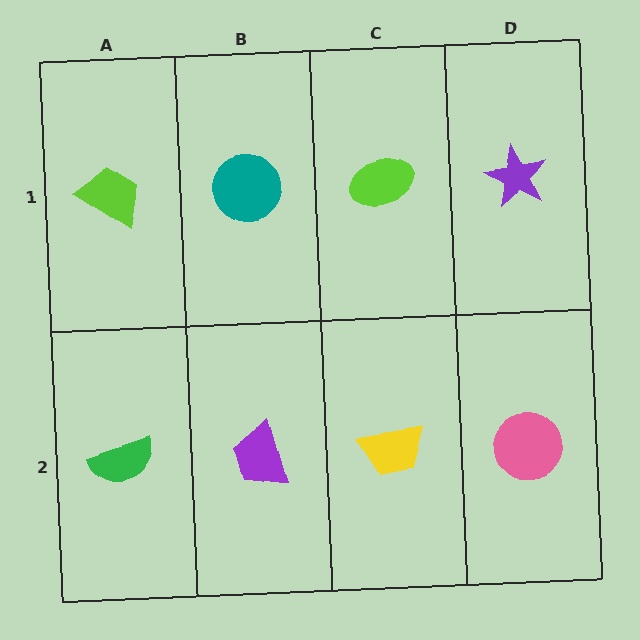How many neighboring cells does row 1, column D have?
2.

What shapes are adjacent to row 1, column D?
A pink circle (row 2, column D), a lime ellipse (row 1, column C).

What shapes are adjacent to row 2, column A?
A lime trapezoid (row 1, column A), a purple trapezoid (row 2, column B).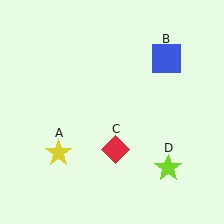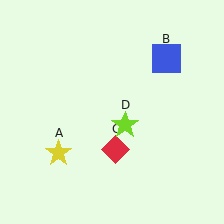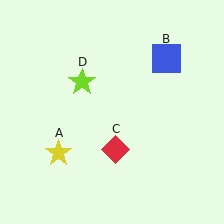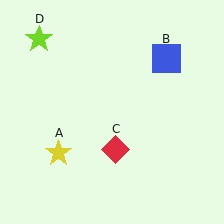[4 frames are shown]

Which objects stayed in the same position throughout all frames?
Yellow star (object A) and blue square (object B) and red diamond (object C) remained stationary.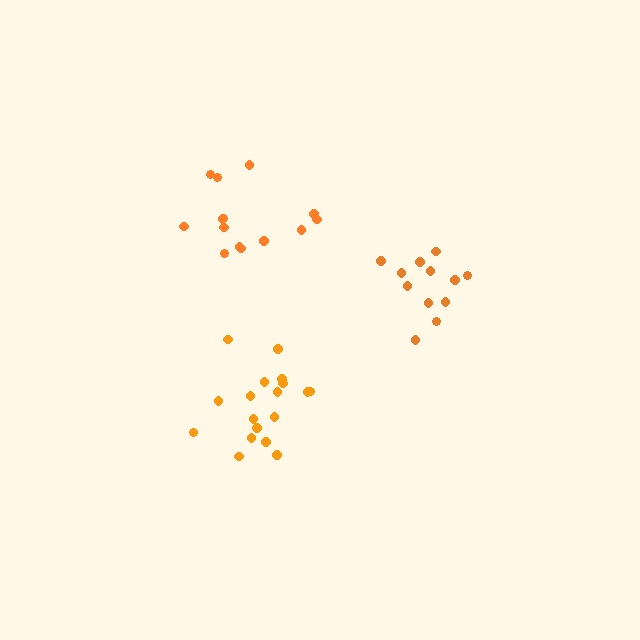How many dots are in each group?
Group 1: 12 dots, Group 2: 18 dots, Group 3: 14 dots (44 total).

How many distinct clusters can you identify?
There are 3 distinct clusters.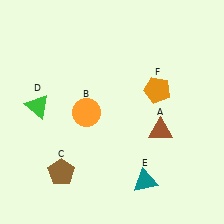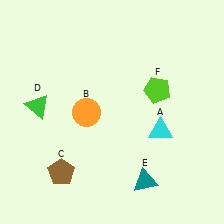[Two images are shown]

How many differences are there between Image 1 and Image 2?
There are 2 differences between the two images.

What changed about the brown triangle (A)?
In Image 1, A is brown. In Image 2, it changed to cyan.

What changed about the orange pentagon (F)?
In Image 1, F is orange. In Image 2, it changed to lime.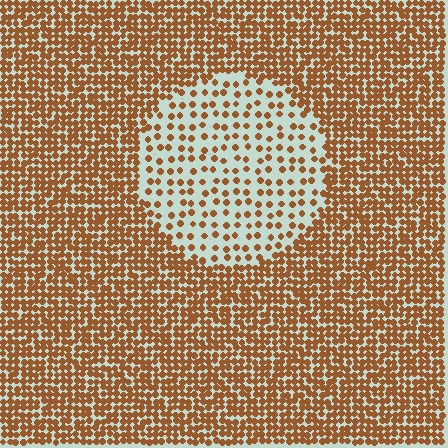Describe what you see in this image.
The image contains small brown elements arranged at two different densities. A circle-shaped region is visible where the elements are less densely packed than the surrounding area.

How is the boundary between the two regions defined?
The boundary is defined by a change in element density (approximately 2.7x ratio). All elements are the same color, size, and shape.